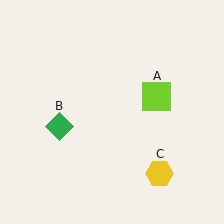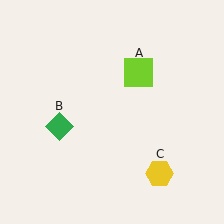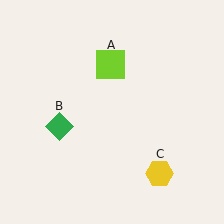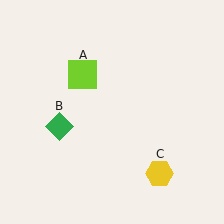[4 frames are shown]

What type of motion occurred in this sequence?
The lime square (object A) rotated counterclockwise around the center of the scene.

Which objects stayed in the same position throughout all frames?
Green diamond (object B) and yellow hexagon (object C) remained stationary.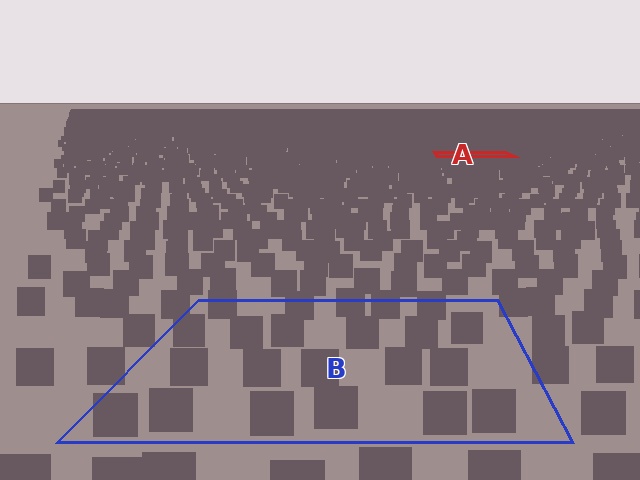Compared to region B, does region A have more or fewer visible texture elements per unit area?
Region A has more texture elements per unit area — they are packed more densely because it is farther away.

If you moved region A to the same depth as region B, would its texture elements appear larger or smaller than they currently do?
They would appear larger. At a closer depth, the same texture elements are projected at a bigger on-screen size.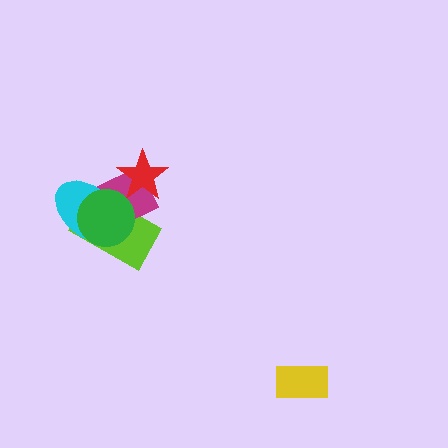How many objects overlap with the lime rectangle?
4 objects overlap with the lime rectangle.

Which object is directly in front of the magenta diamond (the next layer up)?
The red star is directly in front of the magenta diamond.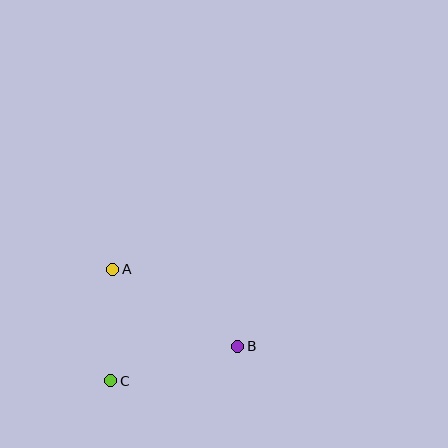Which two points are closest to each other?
Points A and C are closest to each other.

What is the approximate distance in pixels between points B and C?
The distance between B and C is approximately 131 pixels.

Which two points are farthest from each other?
Points A and B are farthest from each other.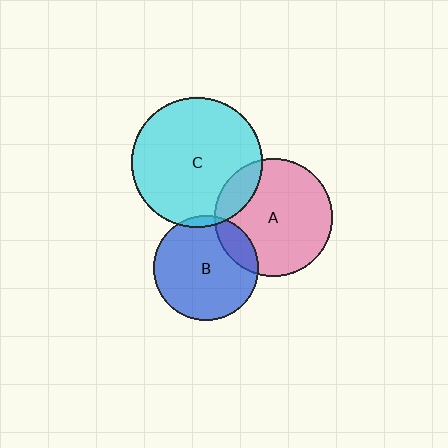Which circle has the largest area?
Circle C (cyan).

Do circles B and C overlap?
Yes.